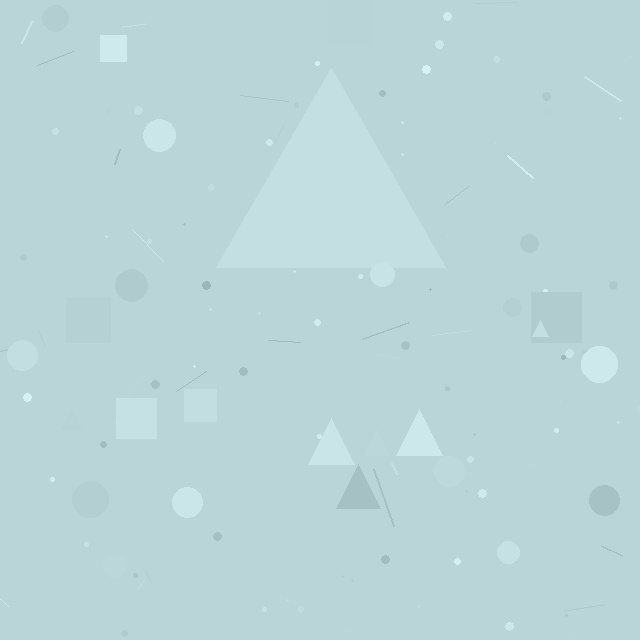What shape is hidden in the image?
A triangle is hidden in the image.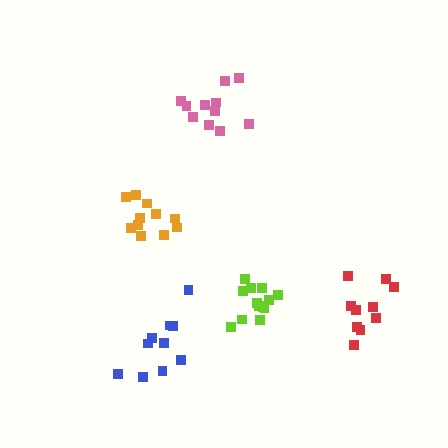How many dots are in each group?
Group 1: 13 dots, Group 2: 11 dots, Group 3: 11 dots, Group 4: 10 dots, Group 5: 10 dots (55 total).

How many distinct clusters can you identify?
There are 5 distinct clusters.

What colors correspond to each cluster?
The clusters are colored: lime, pink, orange, blue, red.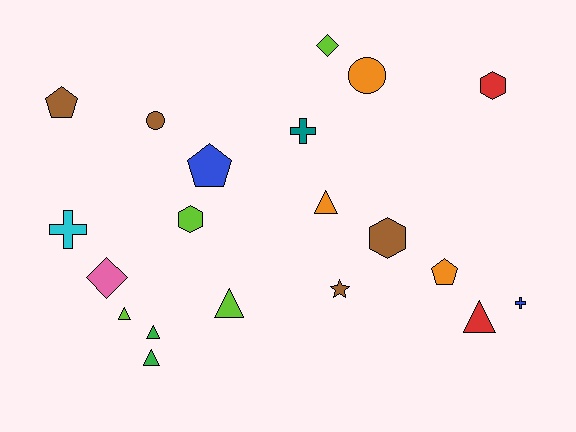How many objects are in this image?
There are 20 objects.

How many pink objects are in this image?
There is 1 pink object.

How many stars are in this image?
There is 1 star.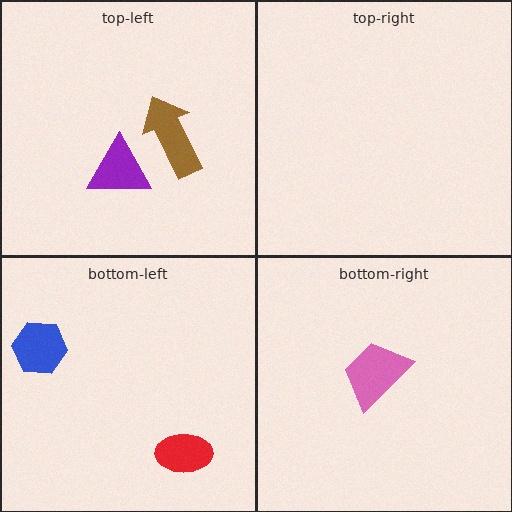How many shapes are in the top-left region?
2.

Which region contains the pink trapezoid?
The bottom-right region.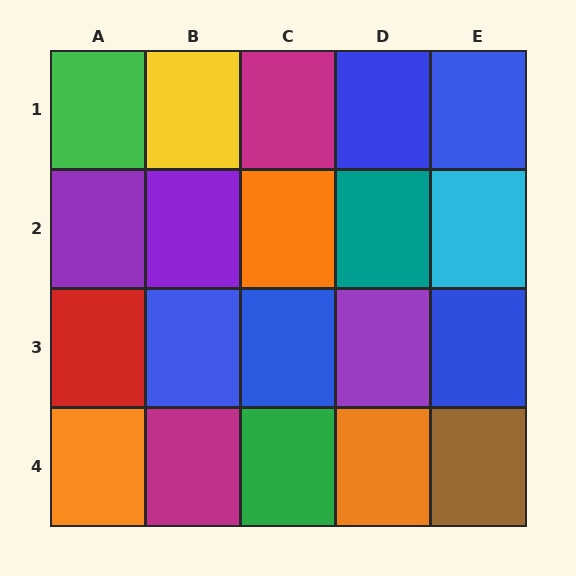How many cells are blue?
5 cells are blue.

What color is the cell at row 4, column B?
Magenta.